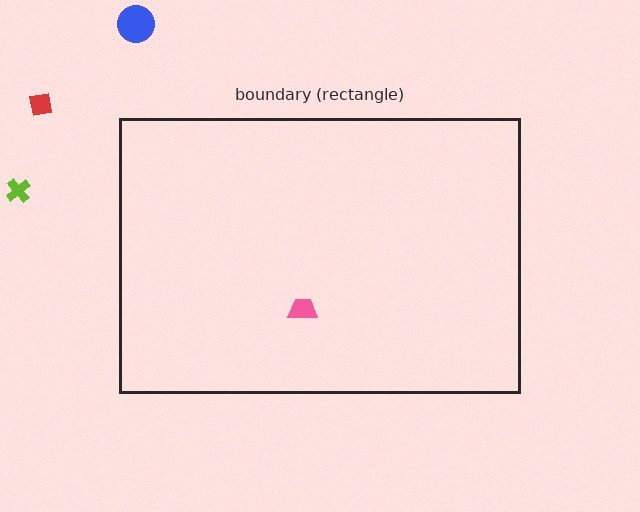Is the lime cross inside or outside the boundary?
Outside.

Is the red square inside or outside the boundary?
Outside.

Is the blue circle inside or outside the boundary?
Outside.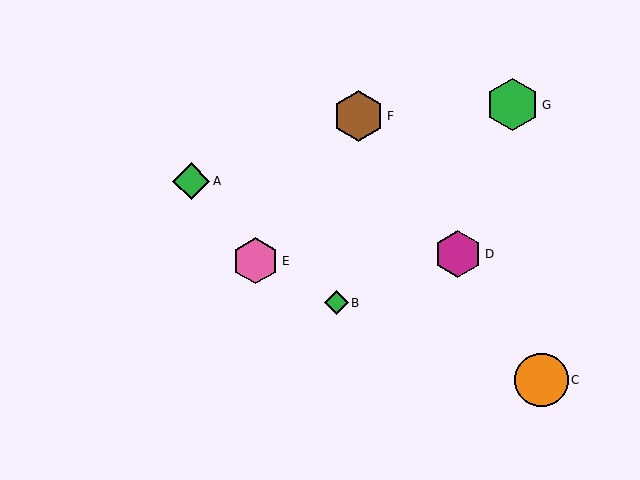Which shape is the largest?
The orange circle (labeled C) is the largest.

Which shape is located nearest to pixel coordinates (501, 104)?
The green hexagon (labeled G) at (513, 105) is nearest to that location.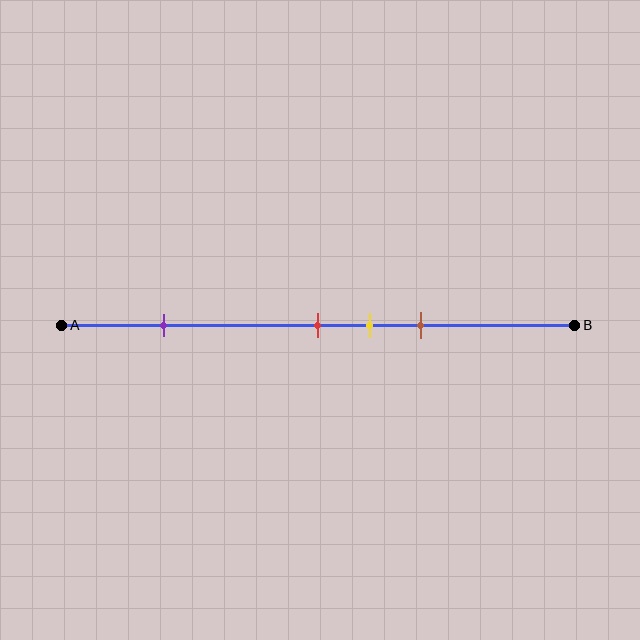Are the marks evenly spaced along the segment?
No, the marks are not evenly spaced.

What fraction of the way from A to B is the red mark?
The red mark is approximately 50% (0.5) of the way from A to B.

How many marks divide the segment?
There are 4 marks dividing the segment.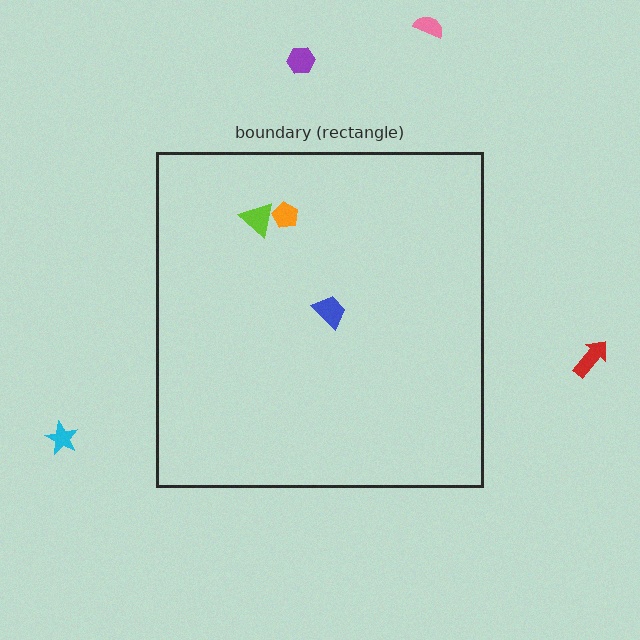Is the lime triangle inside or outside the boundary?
Inside.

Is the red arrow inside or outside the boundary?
Outside.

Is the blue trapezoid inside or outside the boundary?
Inside.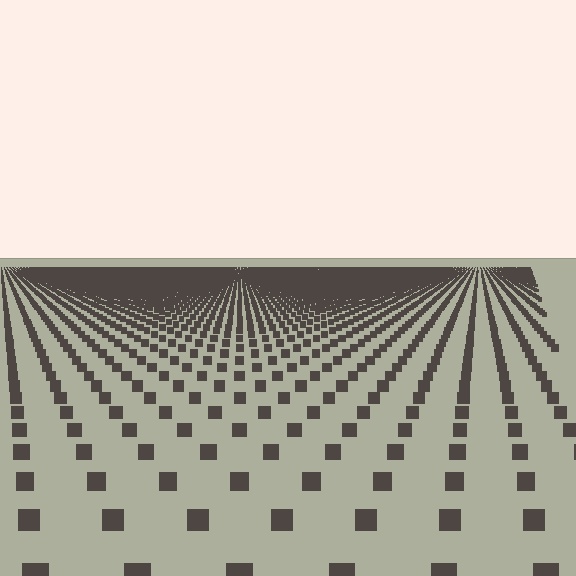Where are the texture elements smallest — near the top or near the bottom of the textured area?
Near the top.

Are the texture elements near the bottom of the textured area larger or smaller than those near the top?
Larger. Near the bottom, elements are closer to the viewer and appear at a bigger on-screen size.